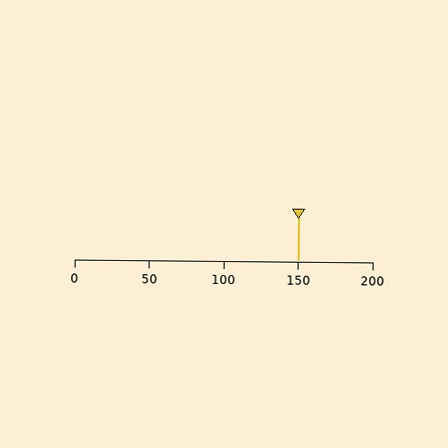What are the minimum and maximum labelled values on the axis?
The axis runs from 0 to 200.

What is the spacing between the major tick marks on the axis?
The major ticks are spaced 50 apart.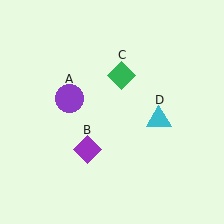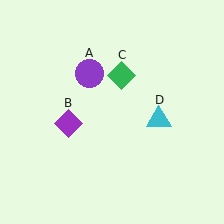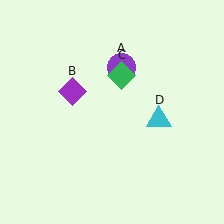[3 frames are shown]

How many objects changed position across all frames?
2 objects changed position: purple circle (object A), purple diamond (object B).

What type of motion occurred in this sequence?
The purple circle (object A), purple diamond (object B) rotated clockwise around the center of the scene.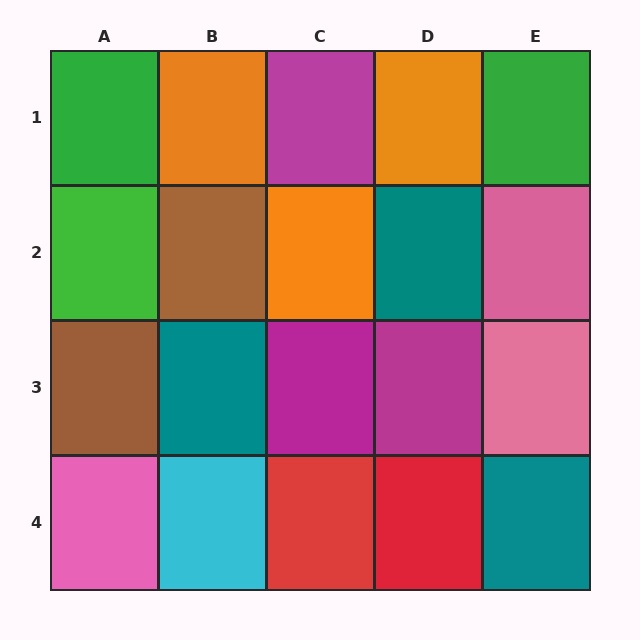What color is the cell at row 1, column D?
Orange.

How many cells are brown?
2 cells are brown.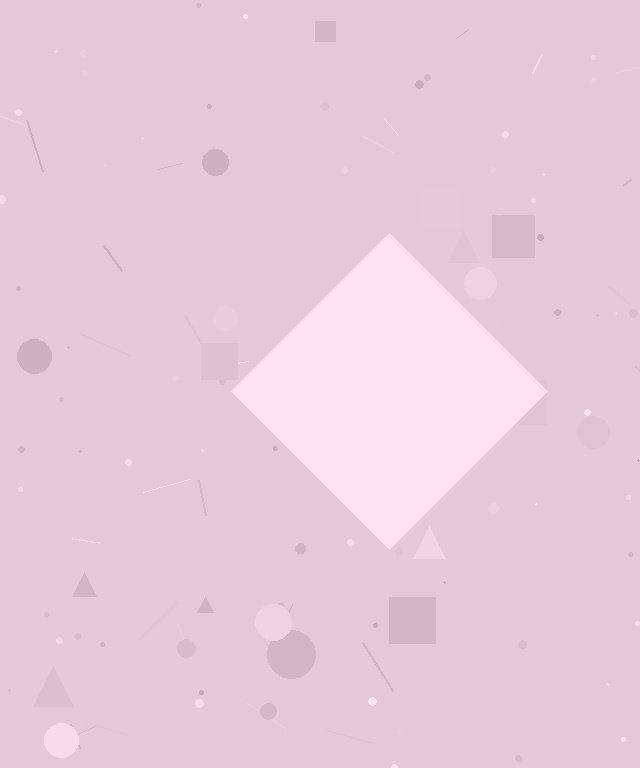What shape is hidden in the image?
A diamond is hidden in the image.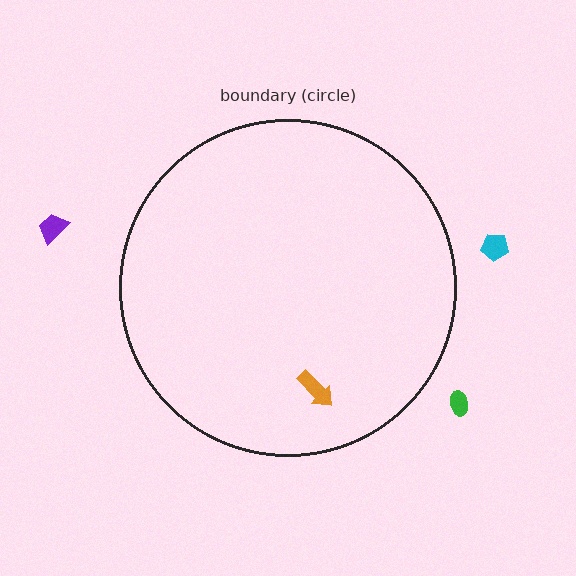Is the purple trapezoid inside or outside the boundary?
Outside.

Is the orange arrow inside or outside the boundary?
Inside.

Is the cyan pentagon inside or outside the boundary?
Outside.